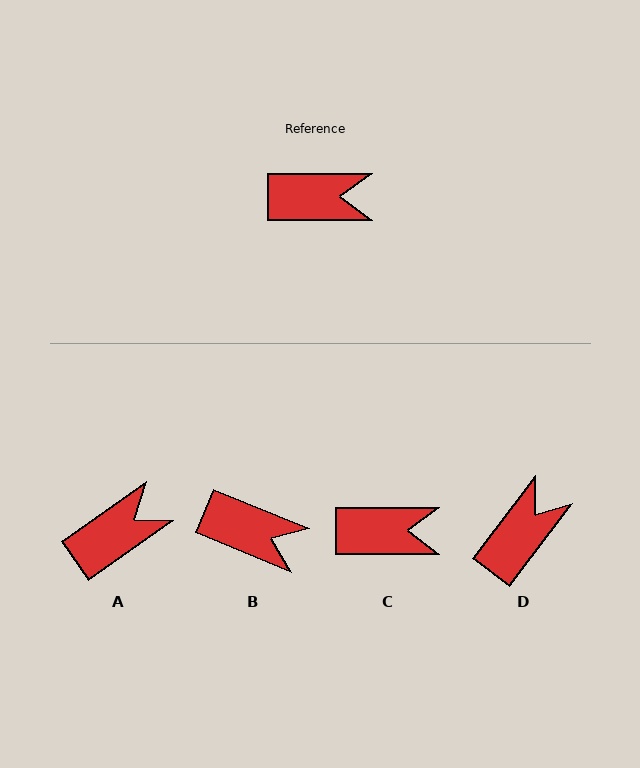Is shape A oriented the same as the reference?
No, it is off by about 35 degrees.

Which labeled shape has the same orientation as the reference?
C.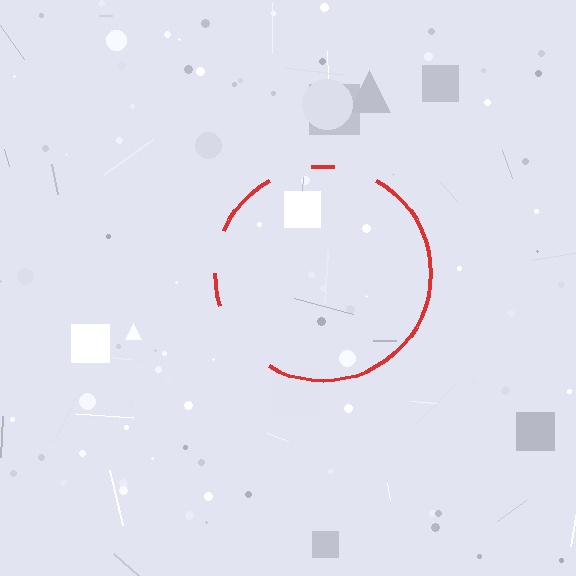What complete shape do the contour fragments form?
The contour fragments form a circle.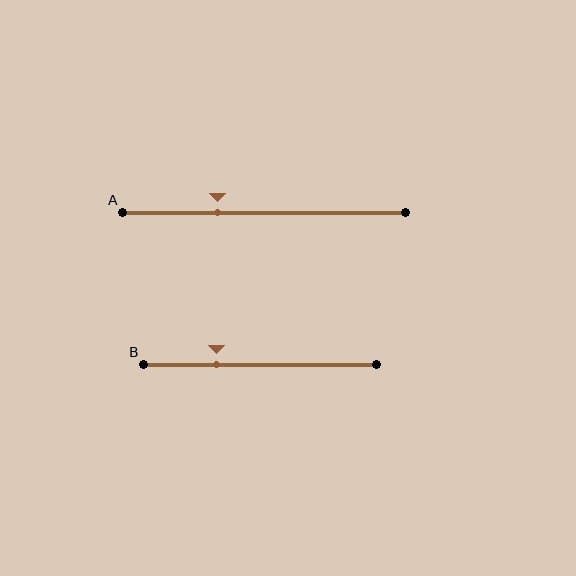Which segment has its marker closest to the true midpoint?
Segment A has its marker closest to the true midpoint.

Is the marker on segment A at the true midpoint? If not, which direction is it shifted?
No, the marker on segment A is shifted to the left by about 16% of the segment length.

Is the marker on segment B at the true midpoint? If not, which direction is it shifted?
No, the marker on segment B is shifted to the left by about 19% of the segment length.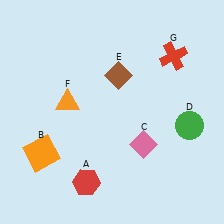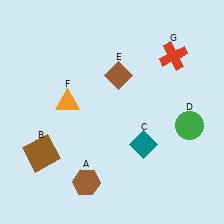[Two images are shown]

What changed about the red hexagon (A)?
In Image 1, A is red. In Image 2, it changed to brown.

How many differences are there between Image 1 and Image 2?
There are 3 differences between the two images.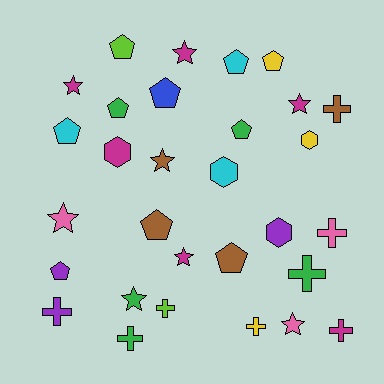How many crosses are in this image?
There are 8 crosses.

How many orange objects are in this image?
There are no orange objects.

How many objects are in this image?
There are 30 objects.